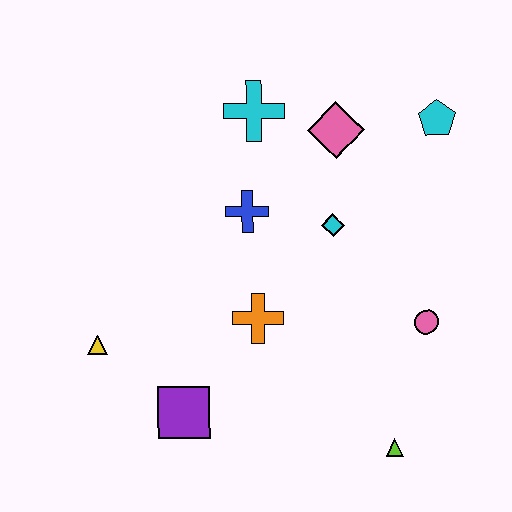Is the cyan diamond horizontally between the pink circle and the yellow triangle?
Yes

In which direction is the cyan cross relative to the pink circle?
The cyan cross is above the pink circle.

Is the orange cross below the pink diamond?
Yes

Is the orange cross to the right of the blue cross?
Yes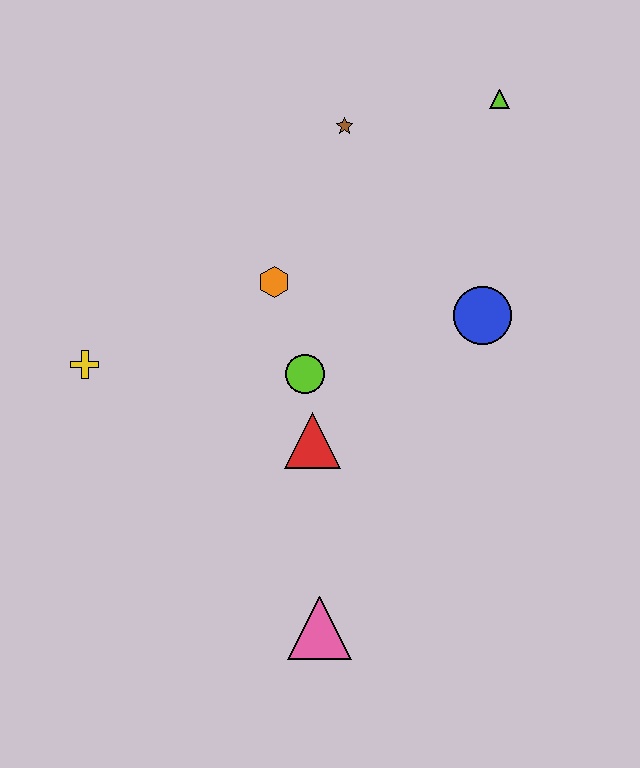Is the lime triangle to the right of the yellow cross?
Yes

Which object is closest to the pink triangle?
The red triangle is closest to the pink triangle.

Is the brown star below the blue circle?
No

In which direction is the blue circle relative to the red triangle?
The blue circle is to the right of the red triangle.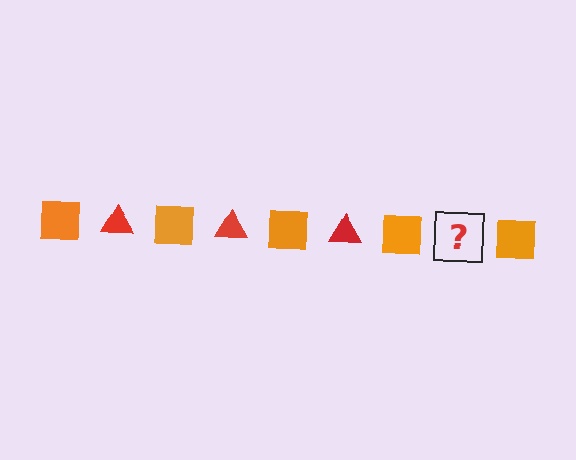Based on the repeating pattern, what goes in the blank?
The blank should be a red triangle.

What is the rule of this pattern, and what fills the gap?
The rule is that the pattern alternates between orange square and red triangle. The gap should be filled with a red triangle.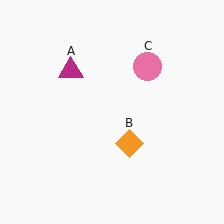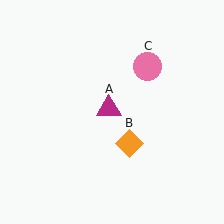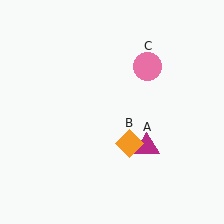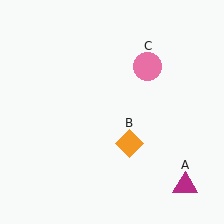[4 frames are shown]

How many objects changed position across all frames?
1 object changed position: magenta triangle (object A).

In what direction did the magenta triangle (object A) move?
The magenta triangle (object A) moved down and to the right.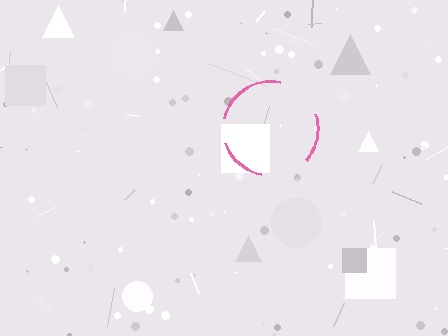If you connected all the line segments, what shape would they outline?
They would outline a circle.